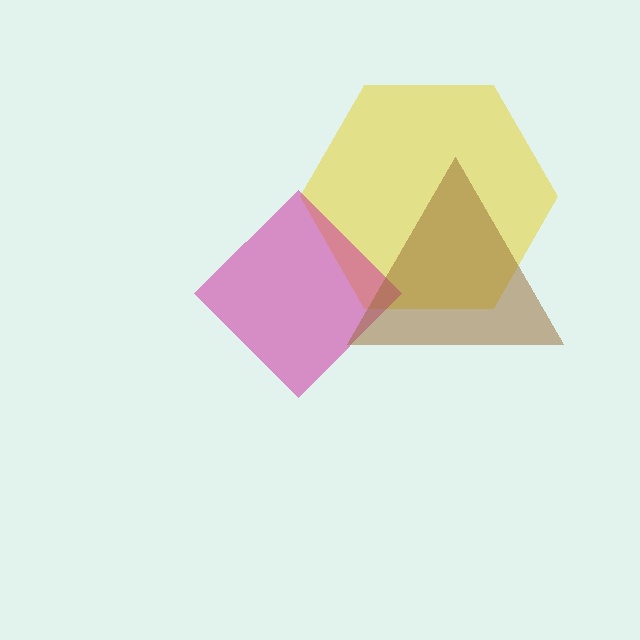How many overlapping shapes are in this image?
There are 3 overlapping shapes in the image.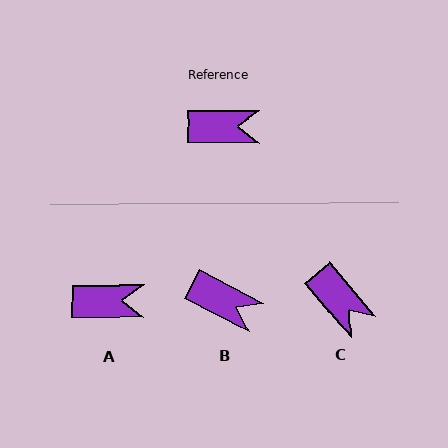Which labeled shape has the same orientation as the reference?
A.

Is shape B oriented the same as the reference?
No, it is off by about 27 degrees.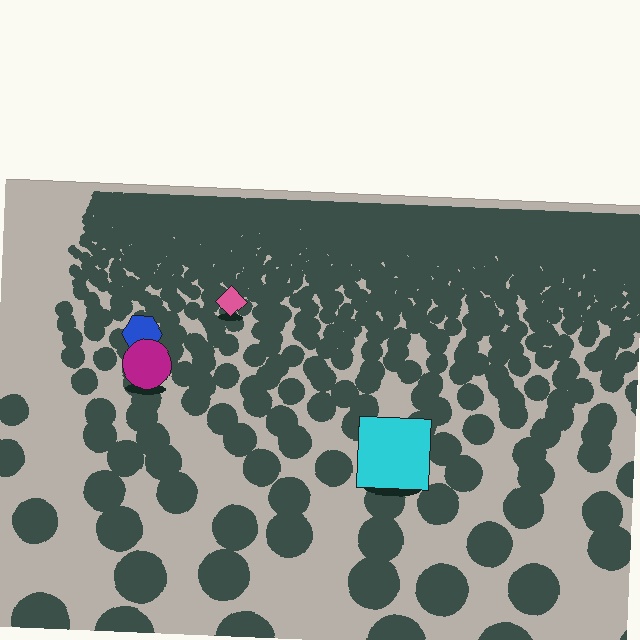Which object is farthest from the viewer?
The pink diamond is farthest from the viewer. It appears smaller and the ground texture around it is denser.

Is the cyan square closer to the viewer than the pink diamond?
Yes. The cyan square is closer — you can tell from the texture gradient: the ground texture is coarser near it.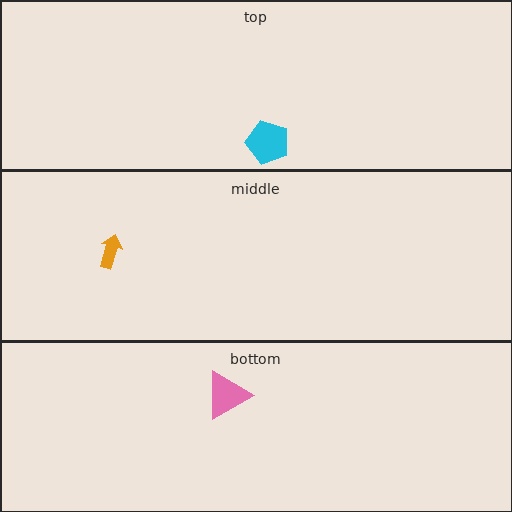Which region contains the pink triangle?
The bottom region.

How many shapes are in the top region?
1.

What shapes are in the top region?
The cyan pentagon.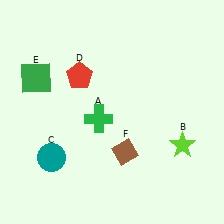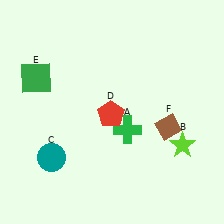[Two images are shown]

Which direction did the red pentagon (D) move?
The red pentagon (D) moved down.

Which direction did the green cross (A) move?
The green cross (A) moved right.